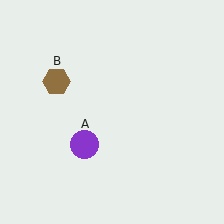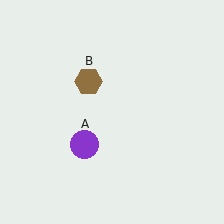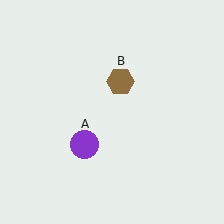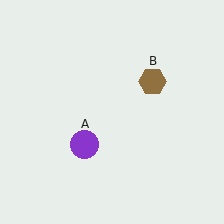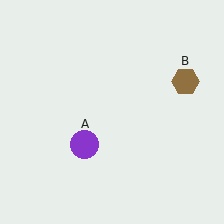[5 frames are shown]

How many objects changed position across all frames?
1 object changed position: brown hexagon (object B).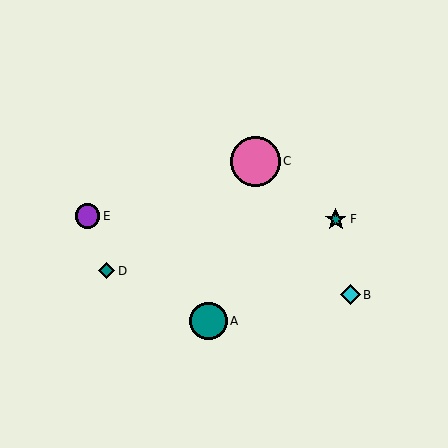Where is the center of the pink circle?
The center of the pink circle is at (255, 161).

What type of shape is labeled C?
Shape C is a pink circle.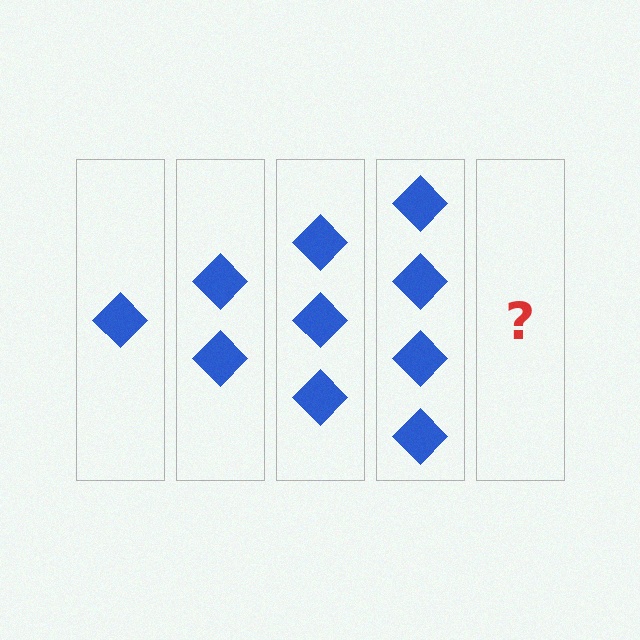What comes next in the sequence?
The next element should be 5 diamonds.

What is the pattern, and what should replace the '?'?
The pattern is that each step adds one more diamond. The '?' should be 5 diamonds.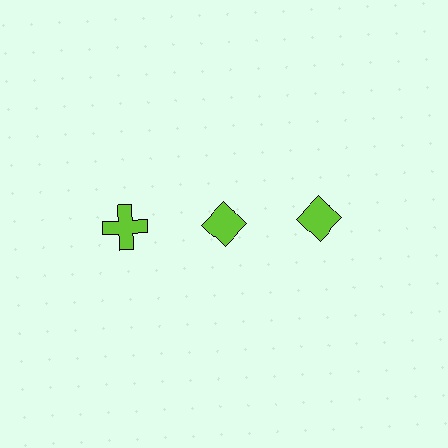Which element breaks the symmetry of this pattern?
The lime cross in the top row, leftmost column breaks the symmetry. All other shapes are lime diamonds.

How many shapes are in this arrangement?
There are 3 shapes arranged in a grid pattern.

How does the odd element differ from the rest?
It has a different shape: cross instead of diamond.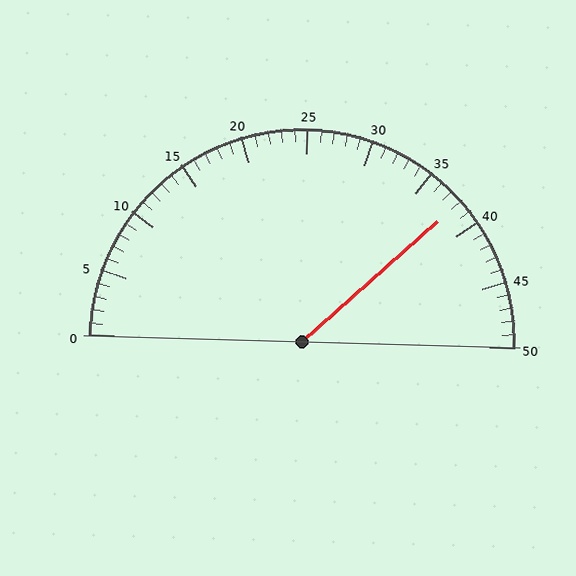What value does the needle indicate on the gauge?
The needle indicates approximately 38.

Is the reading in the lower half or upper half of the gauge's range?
The reading is in the upper half of the range (0 to 50).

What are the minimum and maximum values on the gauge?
The gauge ranges from 0 to 50.